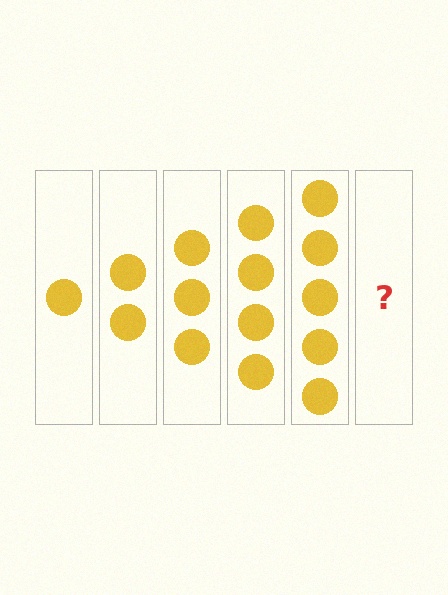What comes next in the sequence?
The next element should be 6 circles.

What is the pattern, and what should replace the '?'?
The pattern is that each step adds one more circle. The '?' should be 6 circles.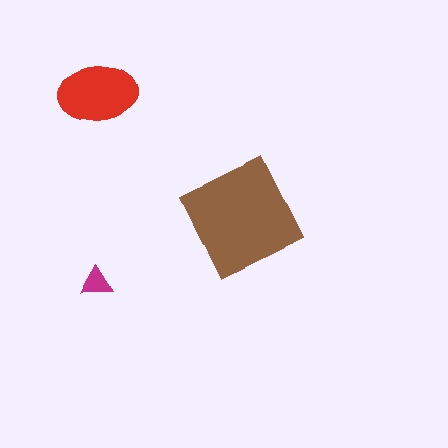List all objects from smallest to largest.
The magenta triangle, the red ellipse, the brown square.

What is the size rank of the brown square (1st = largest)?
1st.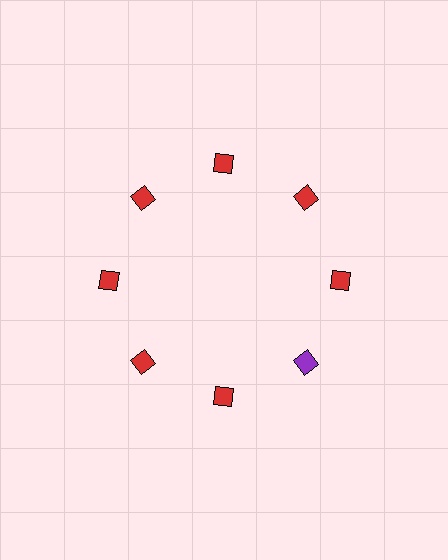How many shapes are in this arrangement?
There are 8 shapes arranged in a ring pattern.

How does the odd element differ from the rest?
It has a different color: purple instead of red.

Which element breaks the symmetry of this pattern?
The purple diamond at roughly the 4 o'clock position breaks the symmetry. All other shapes are red diamonds.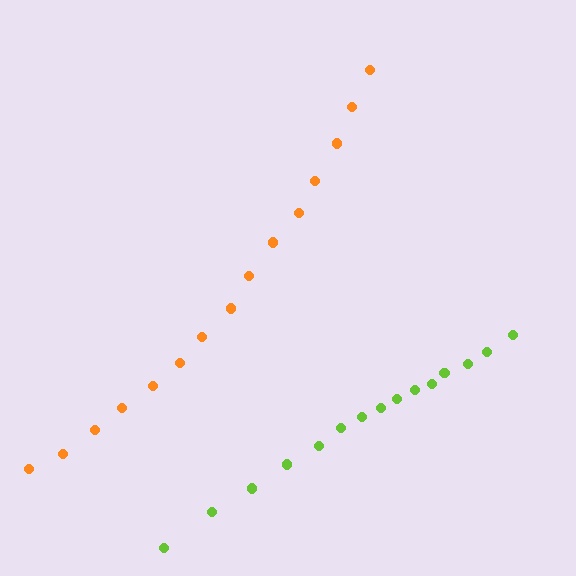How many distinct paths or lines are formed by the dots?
There are 2 distinct paths.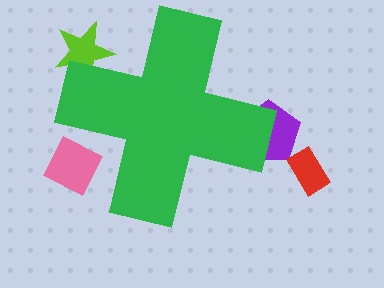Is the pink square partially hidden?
Yes, the pink square is partially hidden behind the green cross.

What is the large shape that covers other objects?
A green cross.